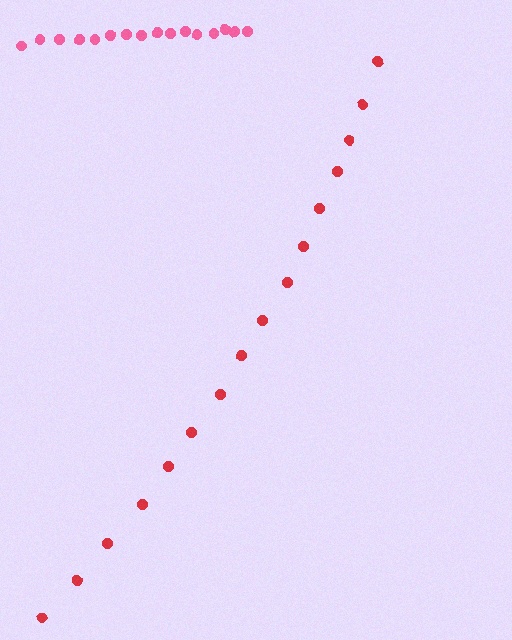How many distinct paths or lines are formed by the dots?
There are 2 distinct paths.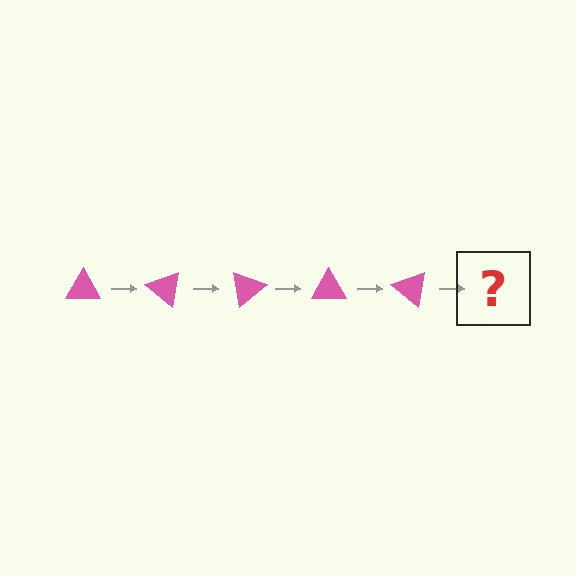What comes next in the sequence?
The next element should be a pink triangle rotated 200 degrees.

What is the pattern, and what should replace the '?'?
The pattern is that the triangle rotates 40 degrees each step. The '?' should be a pink triangle rotated 200 degrees.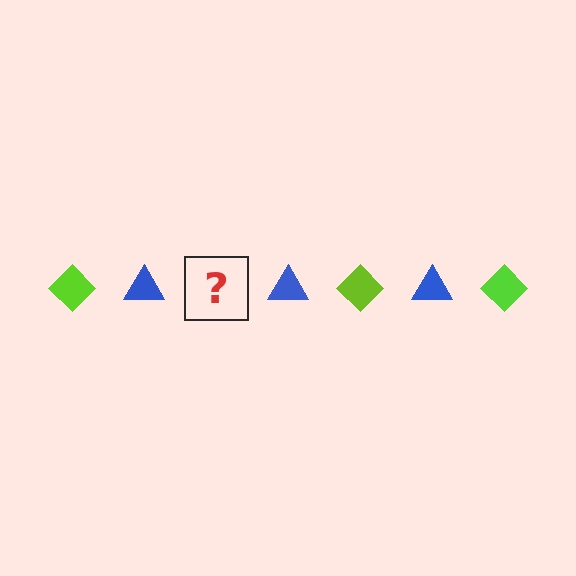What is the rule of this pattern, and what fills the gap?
The rule is that the pattern alternates between lime diamond and blue triangle. The gap should be filled with a lime diamond.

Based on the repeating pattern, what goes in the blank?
The blank should be a lime diamond.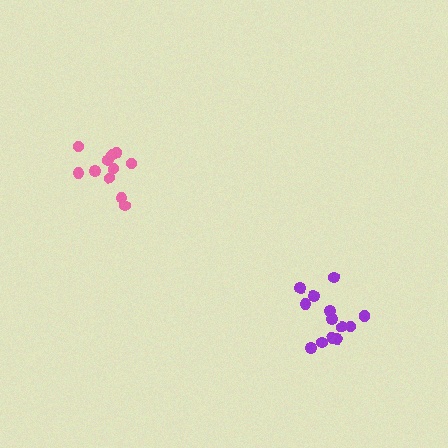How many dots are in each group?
Group 1: 11 dots, Group 2: 14 dots (25 total).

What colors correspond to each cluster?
The clusters are colored: pink, purple.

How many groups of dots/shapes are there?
There are 2 groups.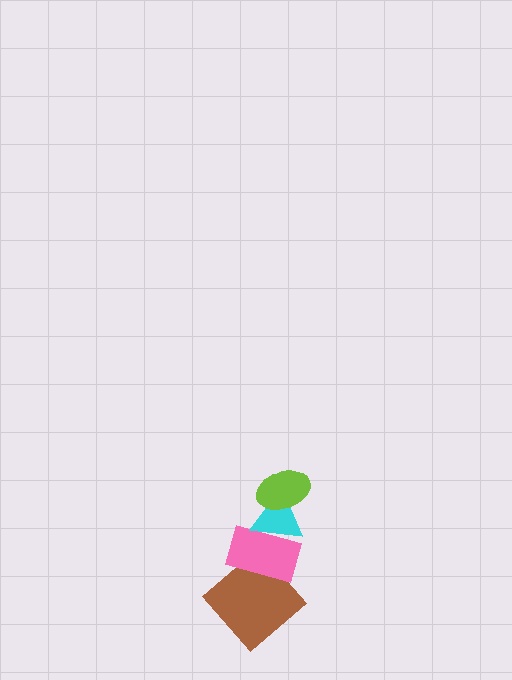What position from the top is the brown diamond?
The brown diamond is 4th from the top.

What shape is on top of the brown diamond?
The pink rectangle is on top of the brown diamond.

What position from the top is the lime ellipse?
The lime ellipse is 1st from the top.